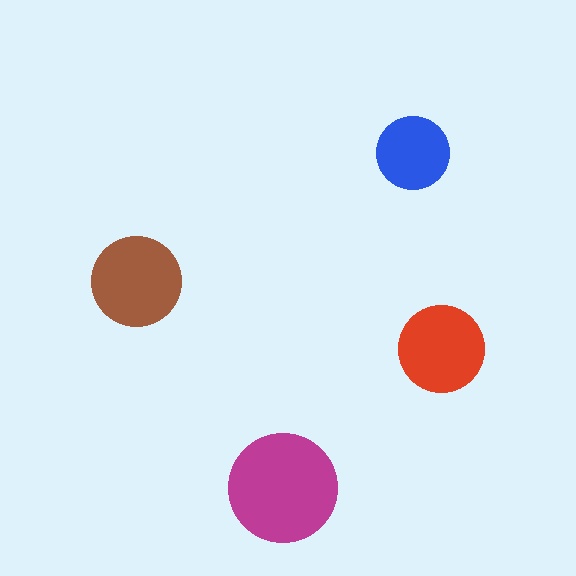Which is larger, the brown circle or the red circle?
The brown one.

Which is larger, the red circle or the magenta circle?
The magenta one.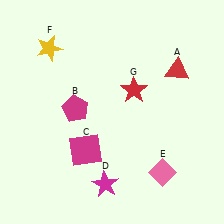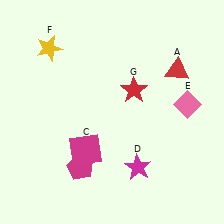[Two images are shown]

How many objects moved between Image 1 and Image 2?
3 objects moved between the two images.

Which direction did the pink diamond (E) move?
The pink diamond (E) moved up.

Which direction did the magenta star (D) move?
The magenta star (D) moved right.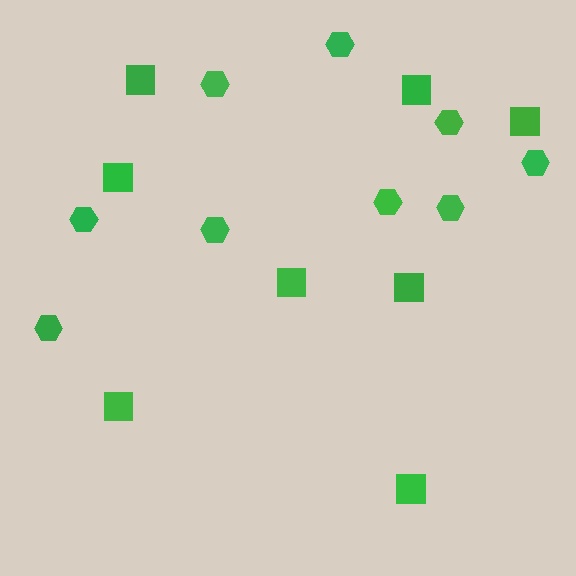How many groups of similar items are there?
There are 2 groups: one group of squares (8) and one group of hexagons (9).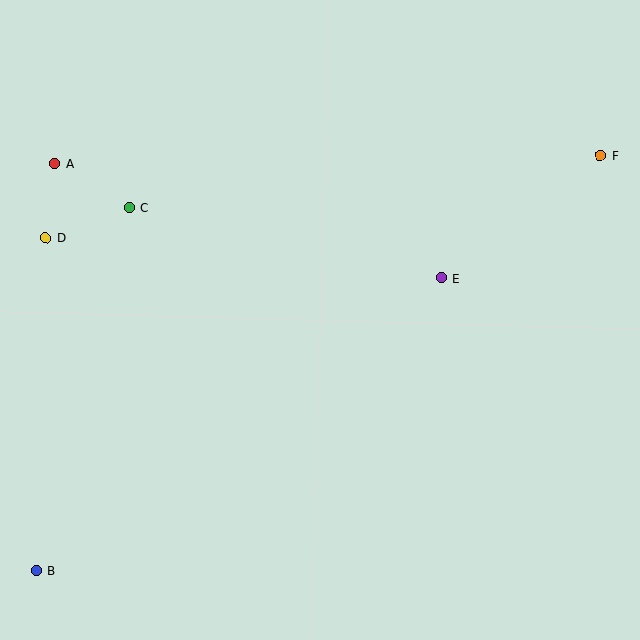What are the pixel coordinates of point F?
Point F is at (601, 155).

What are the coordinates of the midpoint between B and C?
The midpoint between B and C is at (83, 389).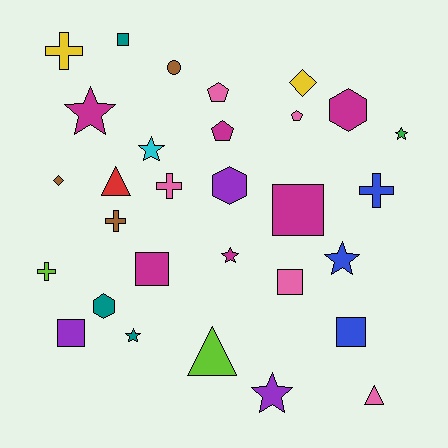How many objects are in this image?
There are 30 objects.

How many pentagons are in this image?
There are 3 pentagons.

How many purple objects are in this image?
There are 3 purple objects.